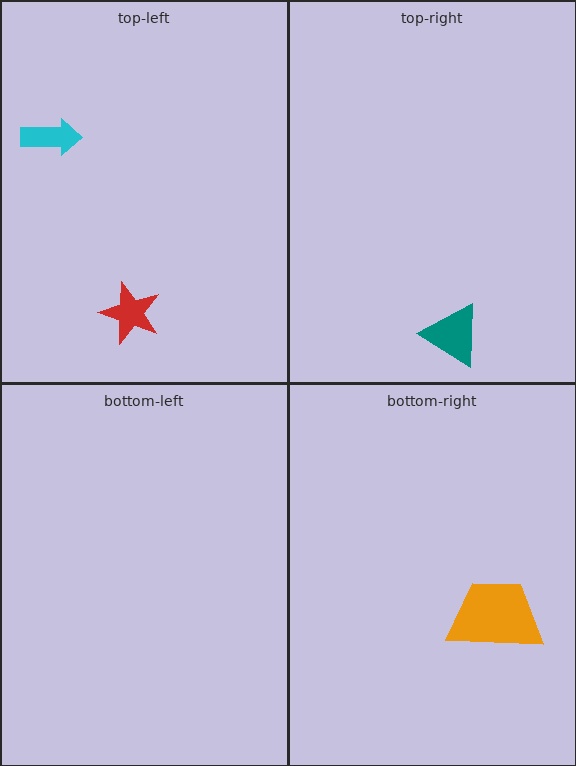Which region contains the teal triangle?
The top-right region.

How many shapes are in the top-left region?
2.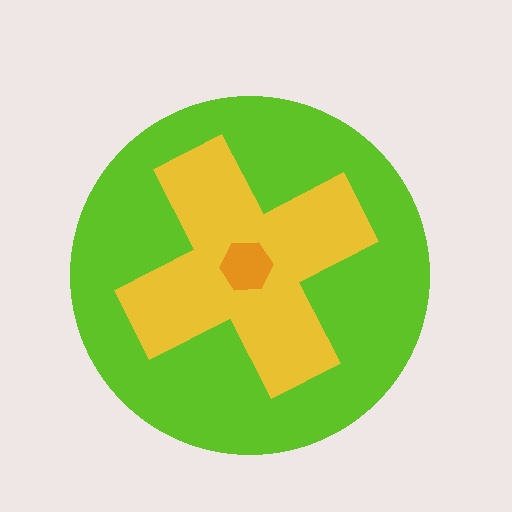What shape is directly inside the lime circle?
The yellow cross.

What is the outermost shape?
The lime circle.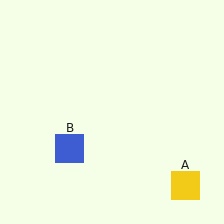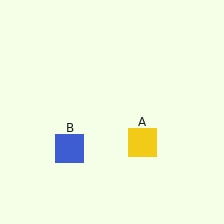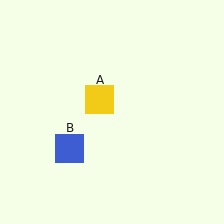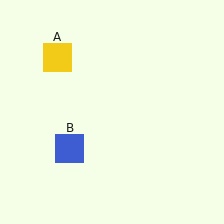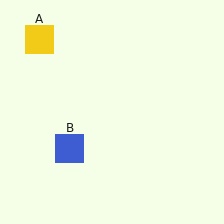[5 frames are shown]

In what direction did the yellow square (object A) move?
The yellow square (object A) moved up and to the left.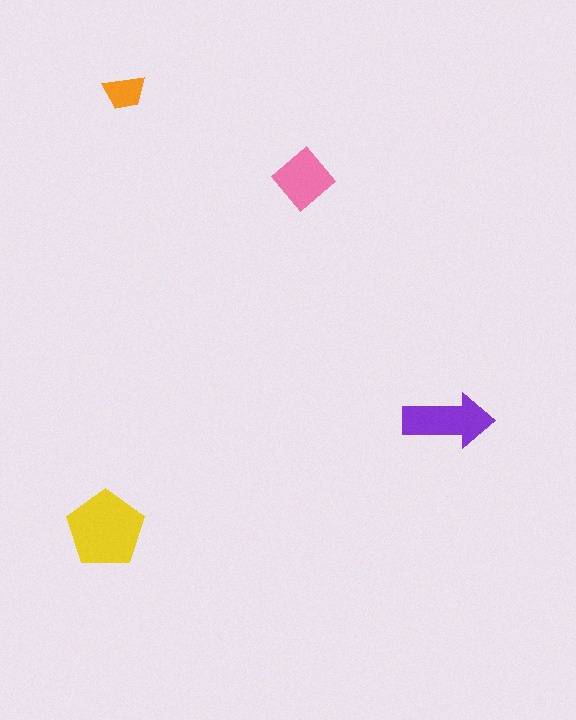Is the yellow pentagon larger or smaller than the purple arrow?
Larger.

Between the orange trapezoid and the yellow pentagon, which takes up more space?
The yellow pentagon.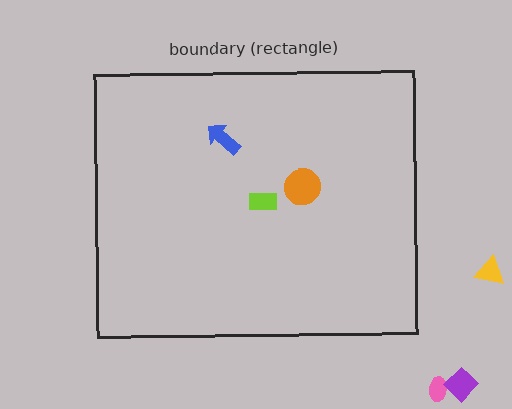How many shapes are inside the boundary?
3 inside, 3 outside.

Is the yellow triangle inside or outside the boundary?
Outside.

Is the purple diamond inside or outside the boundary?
Outside.